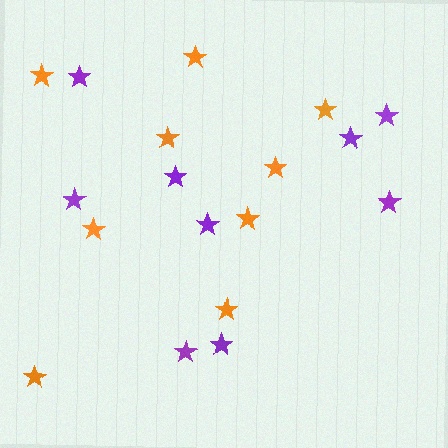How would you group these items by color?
There are 2 groups: one group of purple stars (9) and one group of orange stars (9).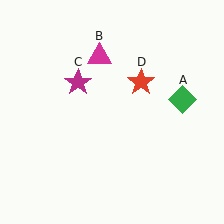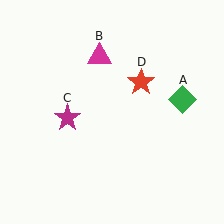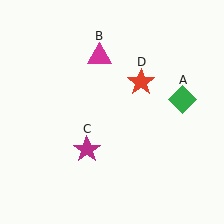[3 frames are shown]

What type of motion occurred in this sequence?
The magenta star (object C) rotated counterclockwise around the center of the scene.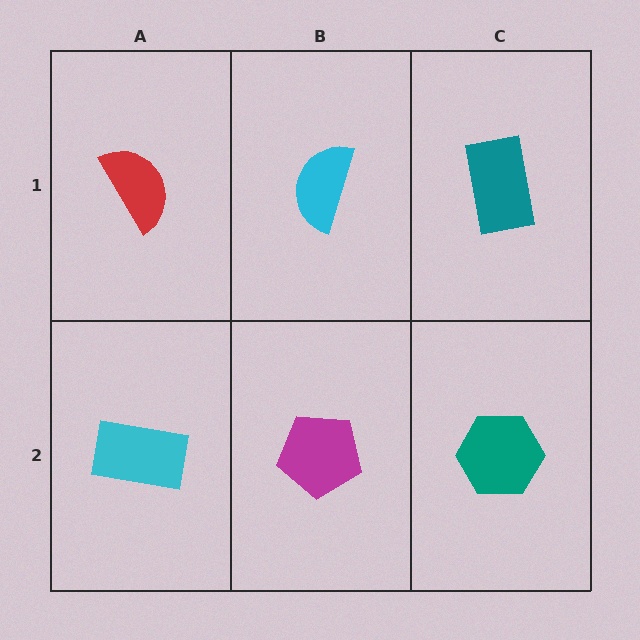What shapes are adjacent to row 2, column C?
A teal rectangle (row 1, column C), a magenta pentagon (row 2, column B).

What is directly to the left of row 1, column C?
A cyan semicircle.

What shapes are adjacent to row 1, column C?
A teal hexagon (row 2, column C), a cyan semicircle (row 1, column B).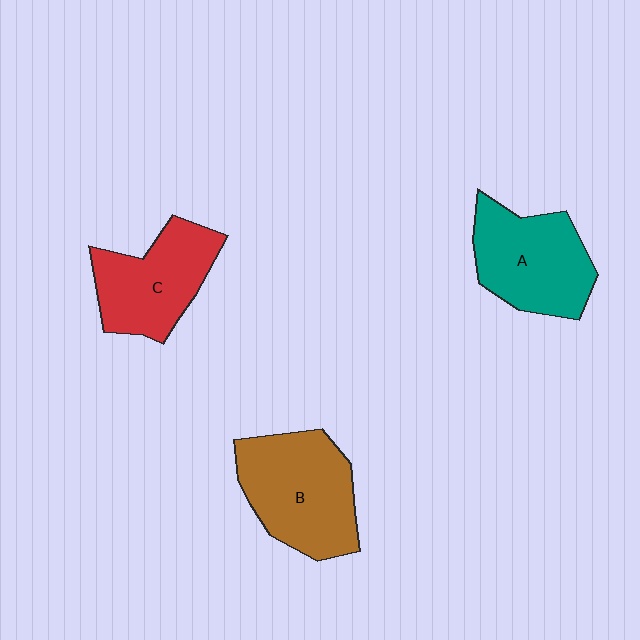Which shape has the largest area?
Shape B (brown).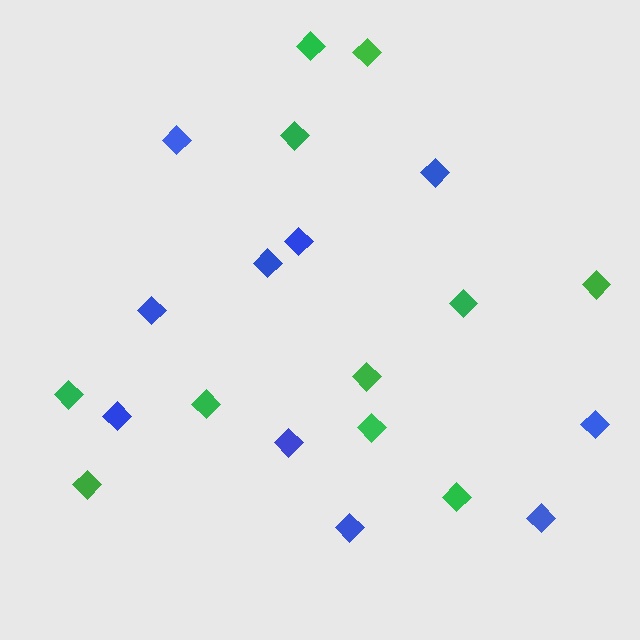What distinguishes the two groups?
There are 2 groups: one group of blue diamonds (10) and one group of green diamonds (11).